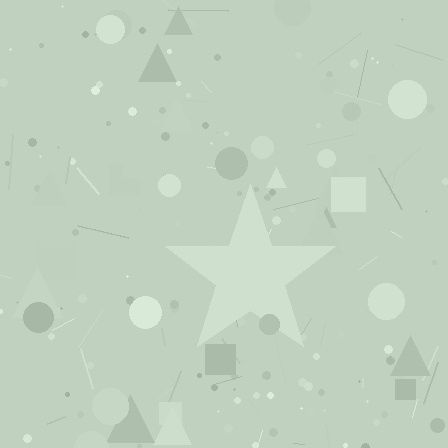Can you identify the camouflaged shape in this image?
The camouflaged shape is a star.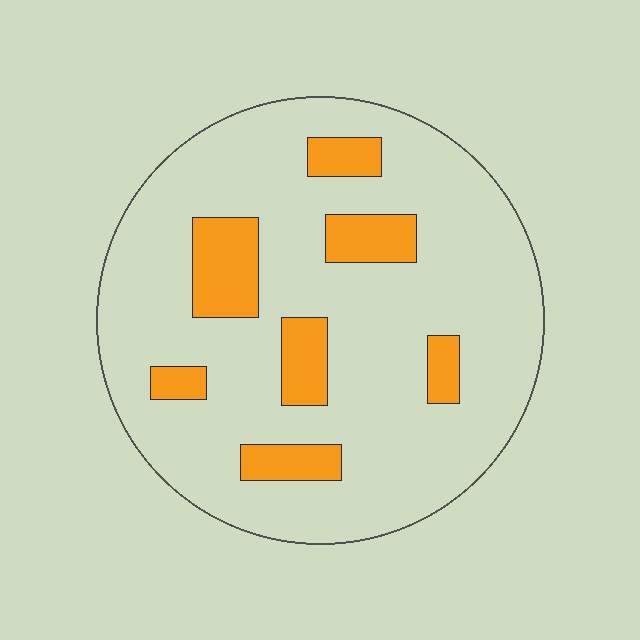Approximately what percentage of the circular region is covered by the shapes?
Approximately 15%.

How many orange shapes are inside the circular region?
7.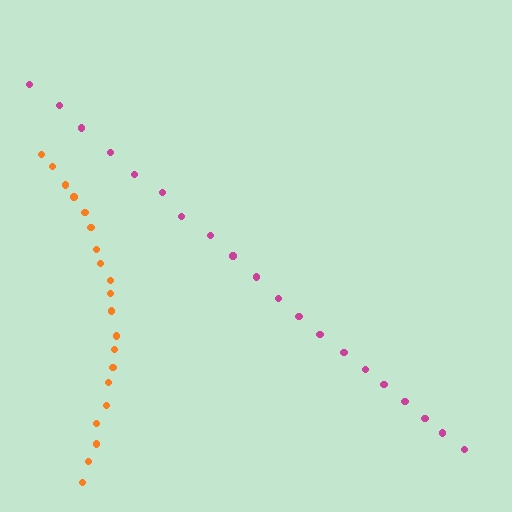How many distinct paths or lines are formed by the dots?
There are 2 distinct paths.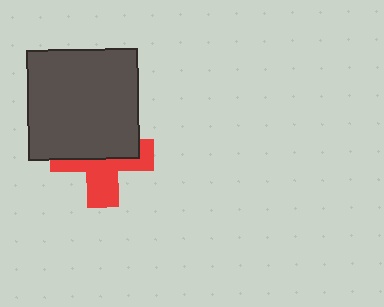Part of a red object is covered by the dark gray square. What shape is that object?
It is a cross.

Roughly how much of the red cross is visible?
About half of it is visible (roughly 48%).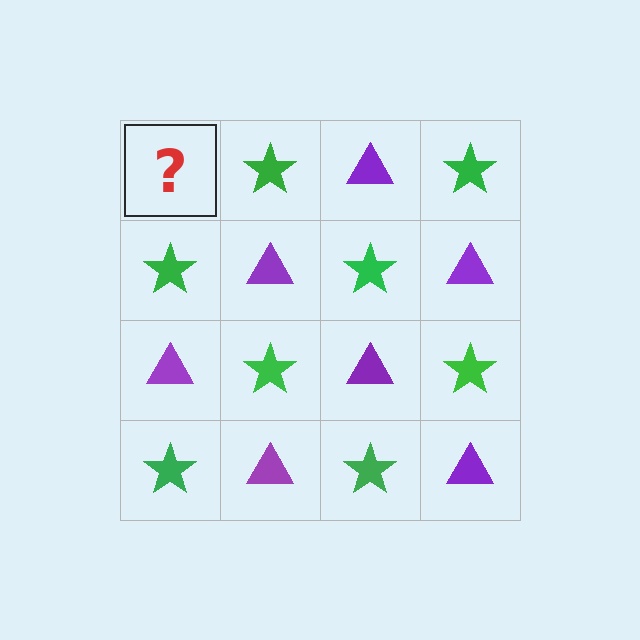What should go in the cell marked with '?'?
The missing cell should contain a purple triangle.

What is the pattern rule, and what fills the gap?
The rule is that it alternates purple triangle and green star in a checkerboard pattern. The gap should be filled with a purple triangle.